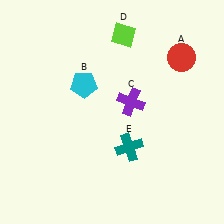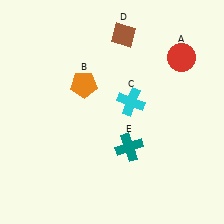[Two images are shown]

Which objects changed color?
B changed from cyan to orange. C changed from purple to cyan. D changed from lime to brown.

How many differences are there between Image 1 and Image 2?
There are 3 differences between the two images.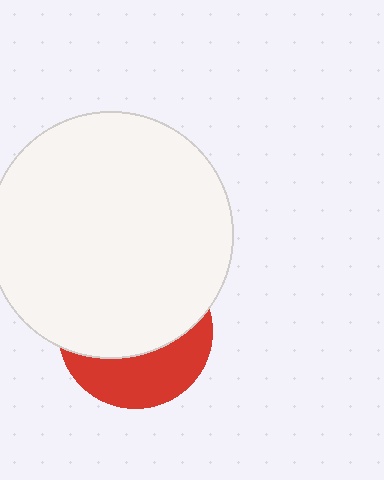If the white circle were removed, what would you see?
You would see the complete red circle.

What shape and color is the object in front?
The object in front is a white circle.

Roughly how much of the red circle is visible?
A small part of it is visible (roughly 37%).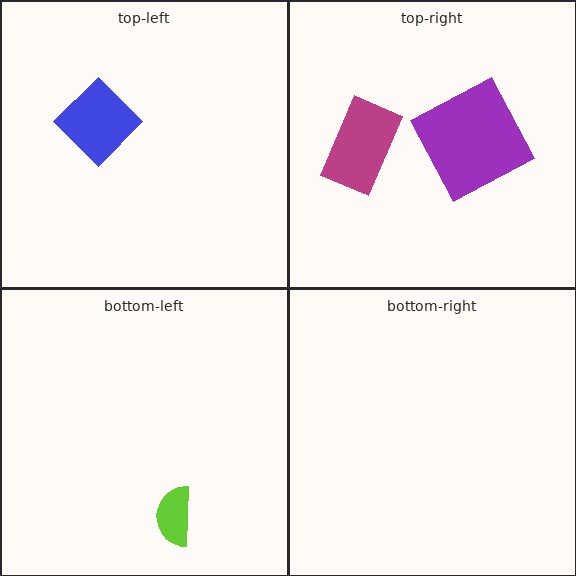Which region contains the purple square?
The top-right region.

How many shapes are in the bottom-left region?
1.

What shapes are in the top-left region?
The blue diamond.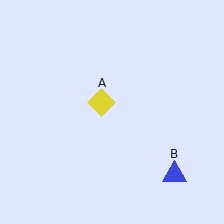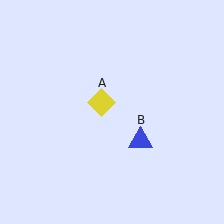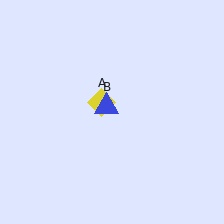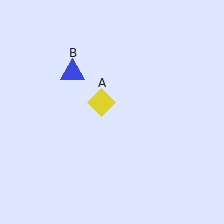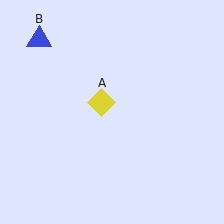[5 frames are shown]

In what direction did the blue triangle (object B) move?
The blue triangle (object B) moved up and to the left.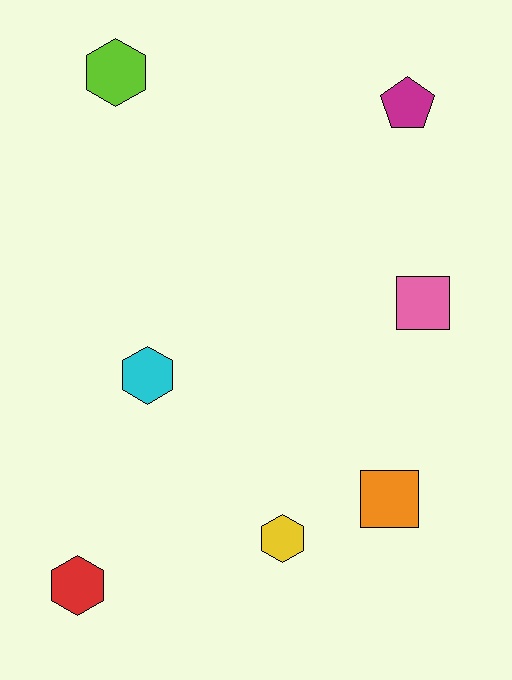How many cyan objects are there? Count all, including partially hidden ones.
There is 1 cyan object.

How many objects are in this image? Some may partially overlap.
There are 7 objects.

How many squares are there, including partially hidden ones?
There are 2 squares.